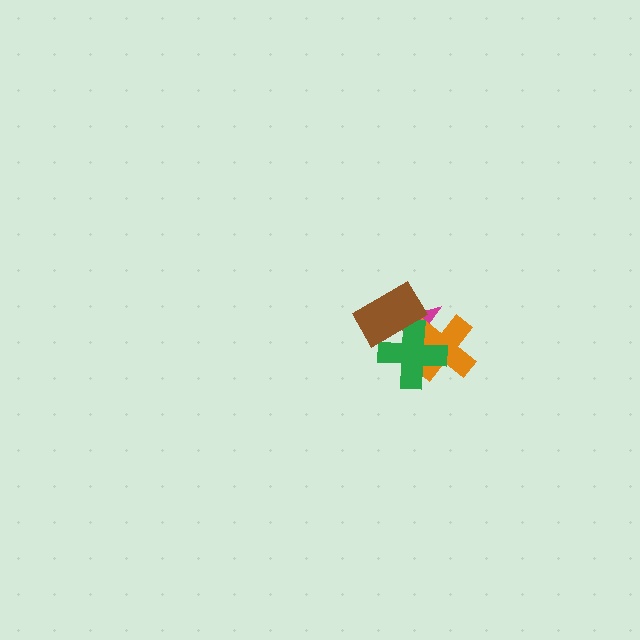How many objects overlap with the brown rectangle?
2 objects overlap with the brown rectangle.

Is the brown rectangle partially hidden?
No, no other shape covers it.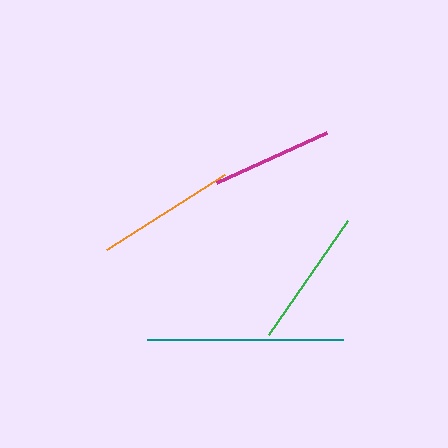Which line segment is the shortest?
The magenta line is the shortest at approximately 120 pixels.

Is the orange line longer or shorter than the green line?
The orange line is longer than the green line.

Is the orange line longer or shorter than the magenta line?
The orange line is longer than the magenta line.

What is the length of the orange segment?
The orange segment is approximately 140 pixels long.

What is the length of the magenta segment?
The magenta segment is approximately 120 pixels long.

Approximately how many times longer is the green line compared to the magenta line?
The green line is approximately 1.2 times the length of the magenta line.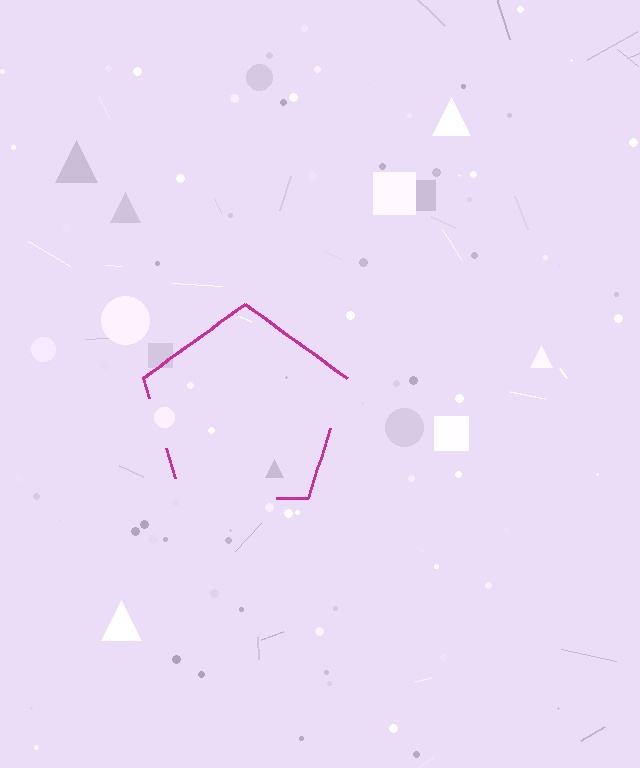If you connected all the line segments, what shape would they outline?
They would outline a pentagon.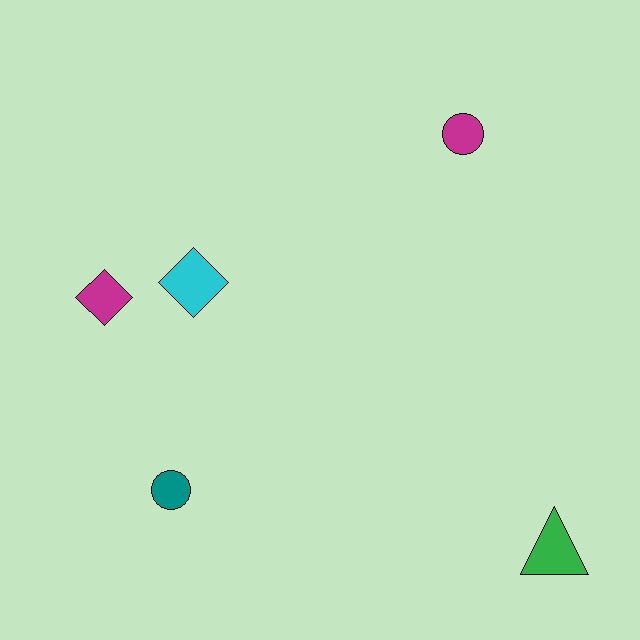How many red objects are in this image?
There are no red objects.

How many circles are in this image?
There are 2 circles.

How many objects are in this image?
There are 5 objects.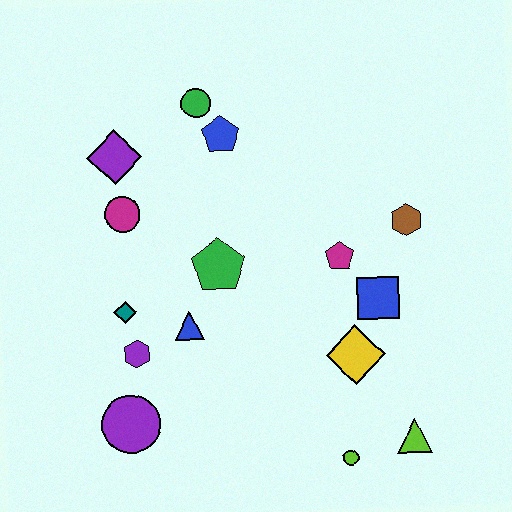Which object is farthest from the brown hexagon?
The purple circle is farthest from the brown hexagon.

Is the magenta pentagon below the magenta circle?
Yes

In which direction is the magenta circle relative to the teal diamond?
The magenta circle is above the teal diamond.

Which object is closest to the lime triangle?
The lime circle is closest to the lime triangle.